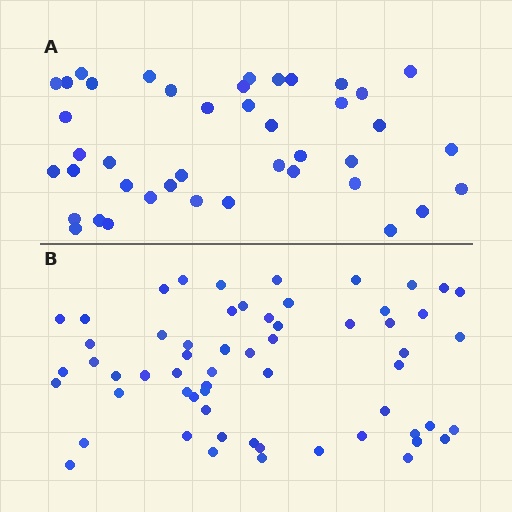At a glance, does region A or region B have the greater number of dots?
Region B (the bottom region) has more dots.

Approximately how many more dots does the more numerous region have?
Region B has approximately 20 more dots than region A.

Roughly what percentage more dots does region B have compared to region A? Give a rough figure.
About 45% more.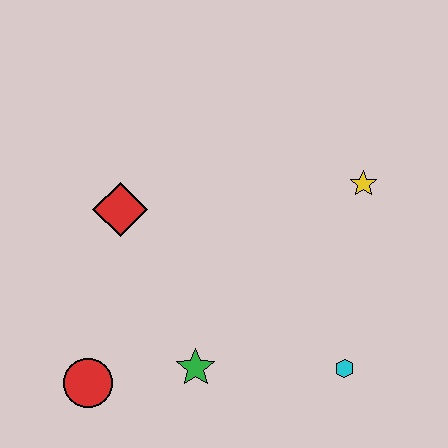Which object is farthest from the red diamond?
The cyan hexagon is farthest from the red diamond.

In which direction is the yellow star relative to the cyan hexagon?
The yellow star is above the cyan hexagon.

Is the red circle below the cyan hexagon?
Yes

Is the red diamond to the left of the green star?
Yes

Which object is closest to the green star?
The red circle is closest to the green star.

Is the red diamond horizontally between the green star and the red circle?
Yes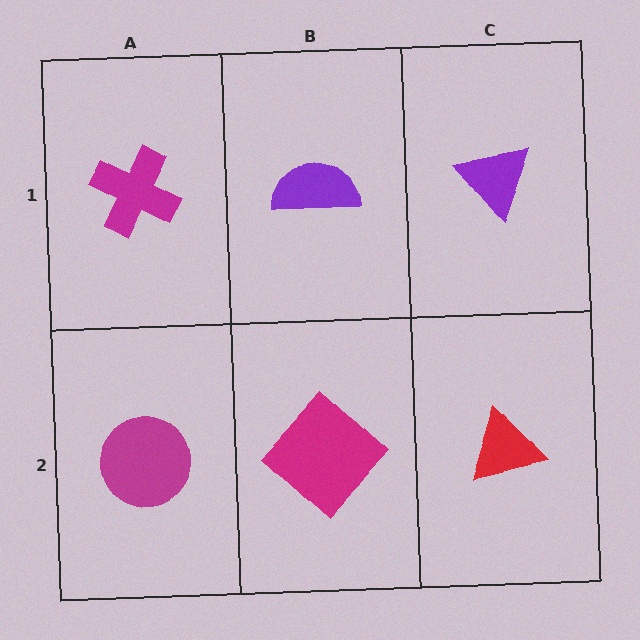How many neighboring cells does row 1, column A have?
2.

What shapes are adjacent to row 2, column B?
A purple semicircle (row 1, column B), a magenta circle (row 2, column A), a red triangle (row 2, column C).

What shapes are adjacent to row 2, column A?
A magenta cross (row 1, column A), a magenta diamond (row 2, column B).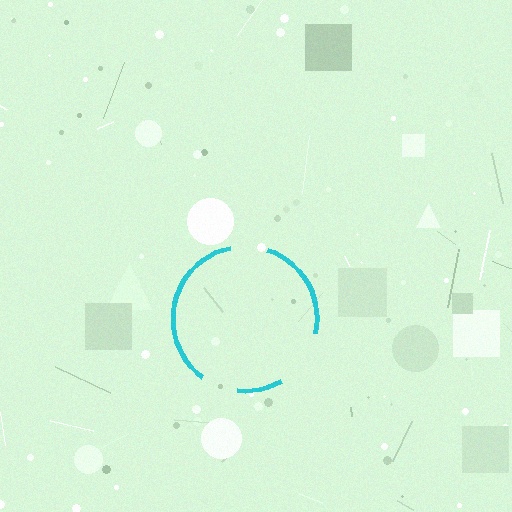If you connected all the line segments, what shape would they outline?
They would outline a circle.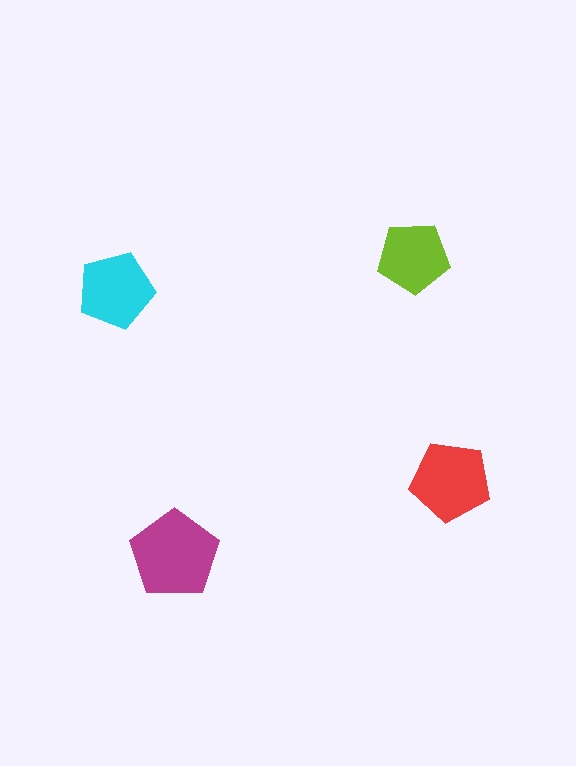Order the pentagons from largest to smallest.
the magenta one, the red one, the cyan one, the lime one.